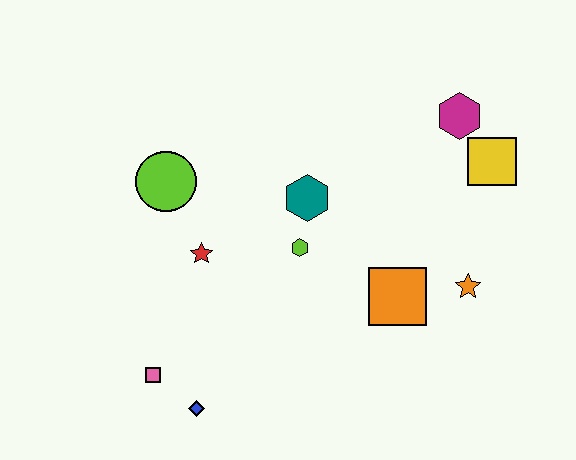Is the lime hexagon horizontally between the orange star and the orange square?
No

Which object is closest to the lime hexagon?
The teal hexagon is closest to the lime hexagon.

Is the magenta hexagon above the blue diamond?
Yes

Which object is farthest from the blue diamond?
The magenta hexagon is farthest from the blue diamond.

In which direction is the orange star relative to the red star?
The orange star is to the right of the red star.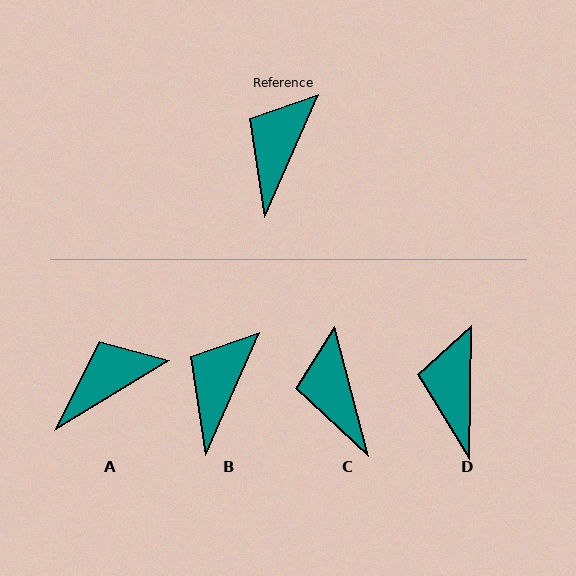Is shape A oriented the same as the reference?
No, it is off by about 35 degrees.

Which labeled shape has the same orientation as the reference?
B.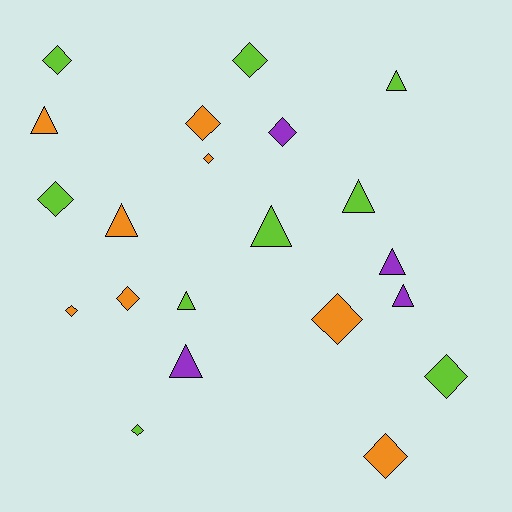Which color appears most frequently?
Lime, with 9 objects.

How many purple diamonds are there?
There is 1 purple diamond.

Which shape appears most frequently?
Diamond, with 12 objects.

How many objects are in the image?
There are 21 objects.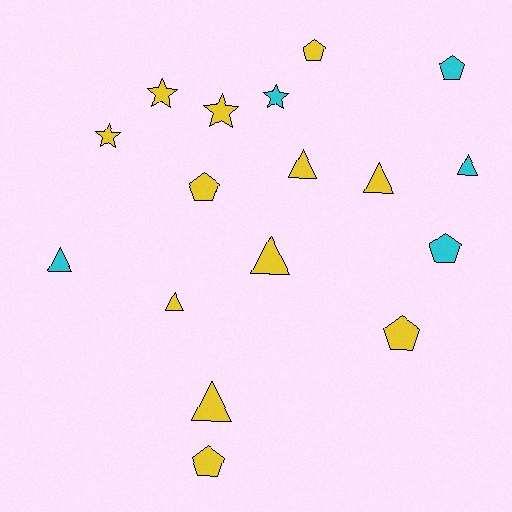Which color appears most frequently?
Yellow, with 12 objects.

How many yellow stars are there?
There are 3 yellow stars.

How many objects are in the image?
There are 17 objects.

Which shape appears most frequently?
Triangle, with 7 objects.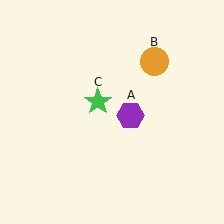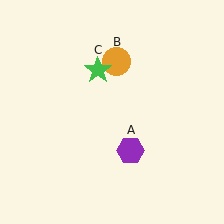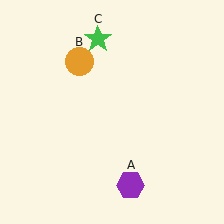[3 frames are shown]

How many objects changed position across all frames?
3 objects changed position: purple hexagon (object A), orange circle (object B), green star (object C).